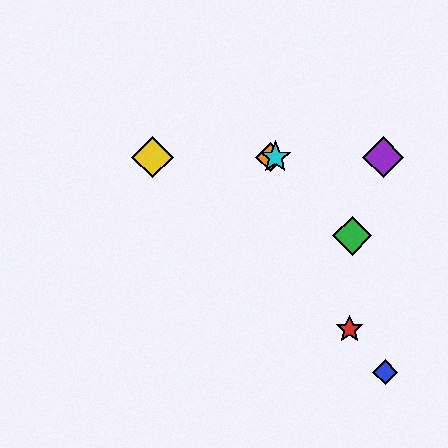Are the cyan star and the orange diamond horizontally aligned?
Yes, both are at y≈157.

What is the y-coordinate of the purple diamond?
The purple diamond is at y≈157.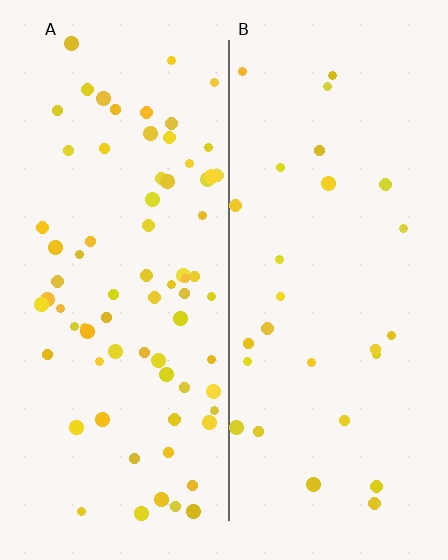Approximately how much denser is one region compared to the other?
Approximately 2.7× — region A over region B.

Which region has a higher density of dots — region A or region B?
A (the left).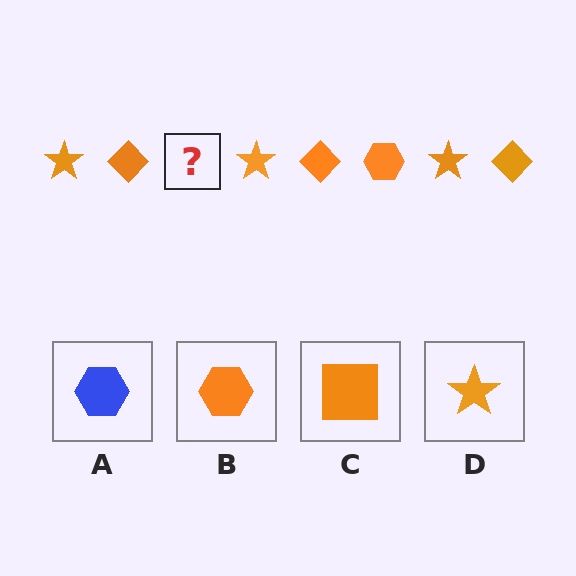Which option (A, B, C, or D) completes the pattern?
B.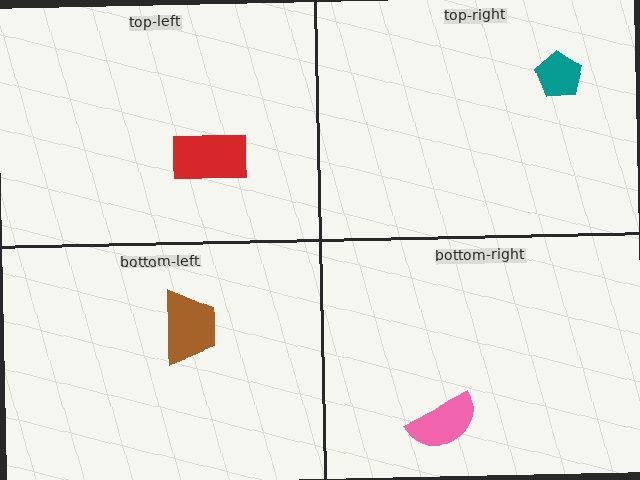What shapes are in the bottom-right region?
The pink semicircle.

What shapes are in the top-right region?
The teal pentagon.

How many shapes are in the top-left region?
1.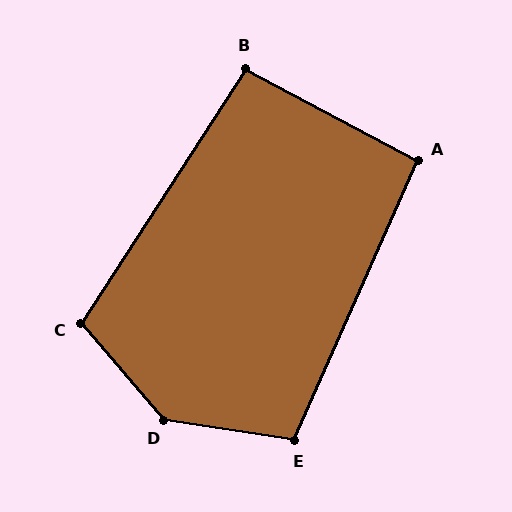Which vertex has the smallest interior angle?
A, at approximately 94 degrees.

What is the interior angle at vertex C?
Approximately 106 degrees (obtuse).